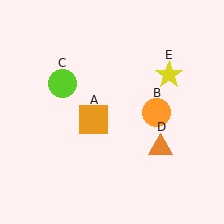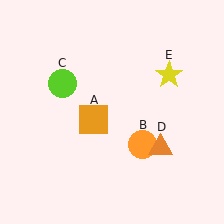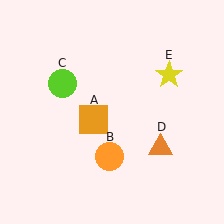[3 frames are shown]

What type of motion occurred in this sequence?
The orange circle (object B) rotated clockwise around the center of the scene.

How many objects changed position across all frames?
1 object changed position: orange circle (object B).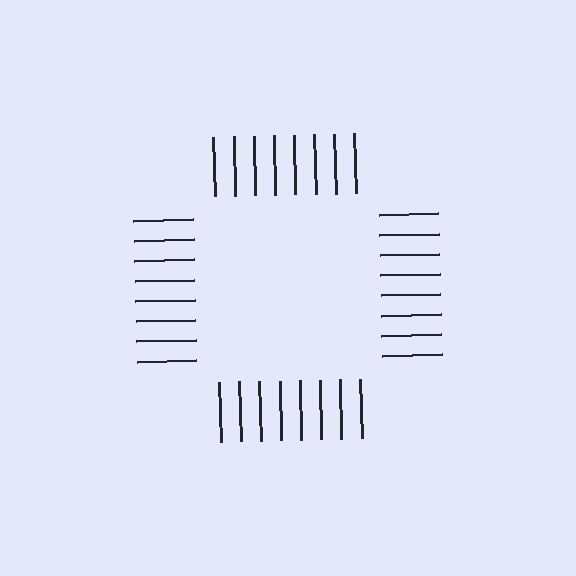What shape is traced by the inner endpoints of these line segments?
An illusory square — the line segments terminate on its edges but no continuous stroke is drawn.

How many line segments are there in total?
32 — 8 along each of the 4 edges.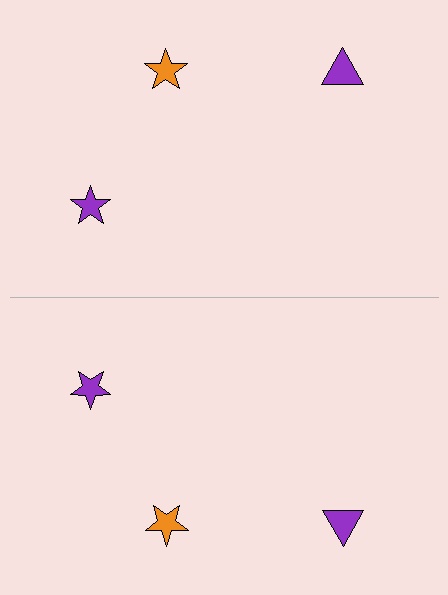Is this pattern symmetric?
Yes, this pattern has bilateral (reflection) symmetry.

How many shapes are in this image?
There are 6 shapes in this image.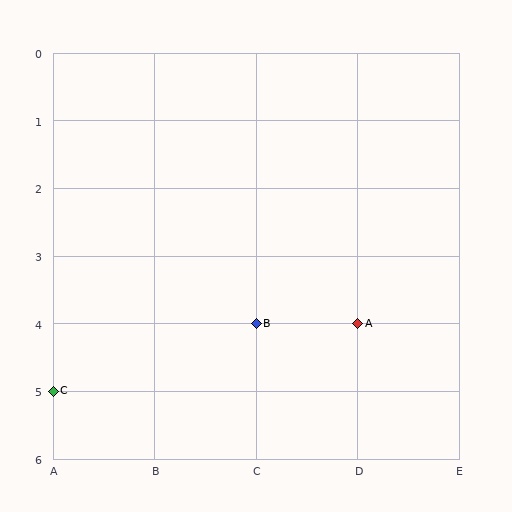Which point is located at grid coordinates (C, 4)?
Point B is at (C, 4).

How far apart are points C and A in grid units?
Points C and A are 3 columns and 1 row apart (about 3.2 grid units diagonally).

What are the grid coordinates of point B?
Point B is at grid coordinates (C, 4).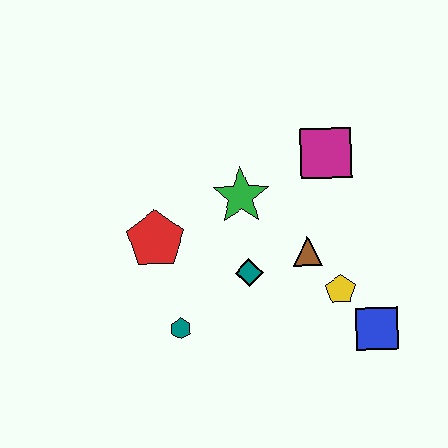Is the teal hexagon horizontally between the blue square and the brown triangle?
No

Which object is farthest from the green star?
The blue square is farthest from the green star.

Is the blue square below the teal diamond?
Yes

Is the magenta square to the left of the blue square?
Yes